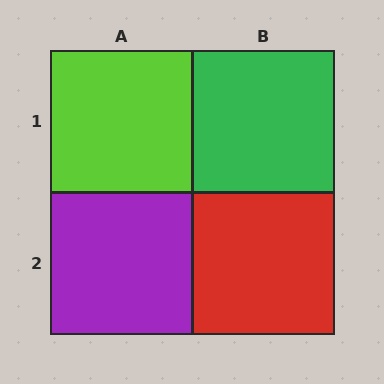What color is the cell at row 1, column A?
Lime.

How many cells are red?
1 cell is red.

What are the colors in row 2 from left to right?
Purple, red.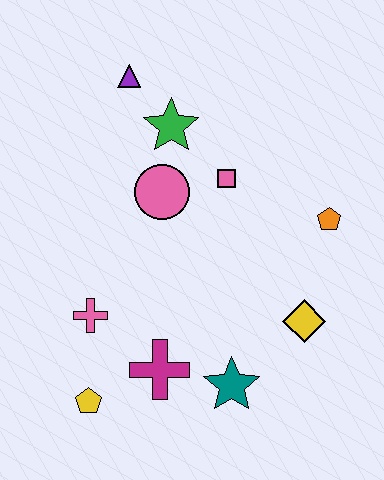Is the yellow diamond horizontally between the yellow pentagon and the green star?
No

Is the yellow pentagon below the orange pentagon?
Yes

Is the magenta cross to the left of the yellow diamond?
Yes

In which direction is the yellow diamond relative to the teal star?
The yellow diamond is to the right of the teal star.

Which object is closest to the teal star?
The magenta cross is closest to the teal star.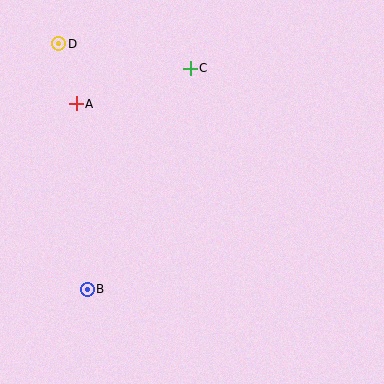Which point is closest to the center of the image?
Point C at (190, 68) is closest to the center.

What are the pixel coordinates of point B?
Point B is at (87, 289).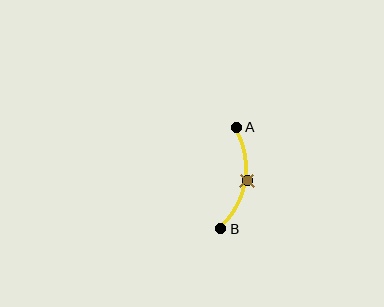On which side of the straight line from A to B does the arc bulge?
The arc bulges to the right of the straight line connecting A and B.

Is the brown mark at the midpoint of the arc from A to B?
Yes. The brown mark lies on the arc at equal arc-length from both A and B — it is the arc midpoint.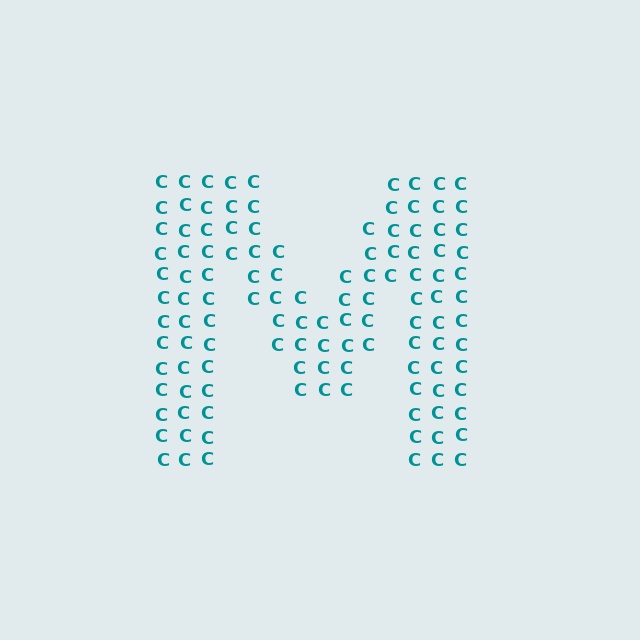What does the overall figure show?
The overall figure shows the letter M.